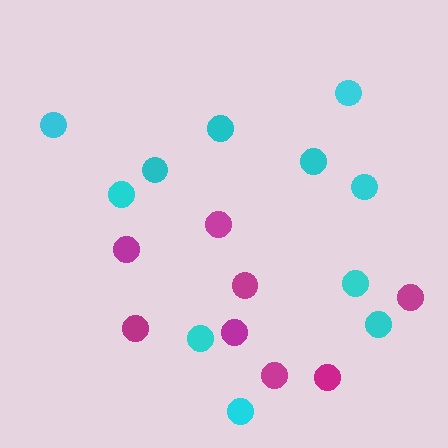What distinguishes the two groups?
There are 2 groups: one group of cyan circles (11) and one group of magenta circles (8).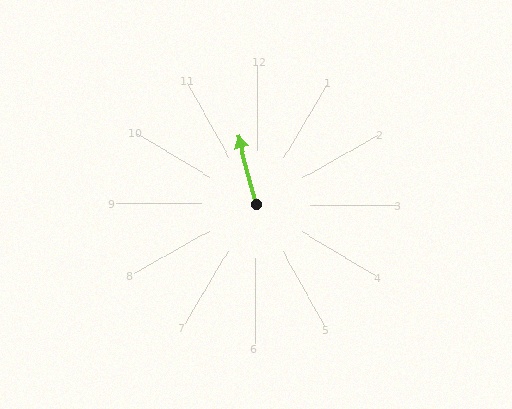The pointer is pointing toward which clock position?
Roughly 11 o'clock.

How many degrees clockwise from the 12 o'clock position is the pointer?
Approximately 345 degrees.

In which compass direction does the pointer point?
North.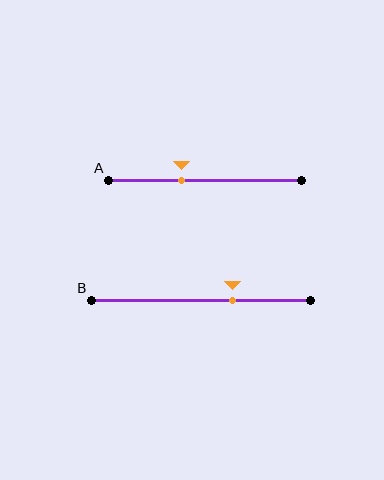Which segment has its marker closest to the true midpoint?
Segment A has its marker closest to the true midpoint.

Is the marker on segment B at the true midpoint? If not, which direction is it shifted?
No, the marker on segment B is shifted to the right by about 14% of the segment length.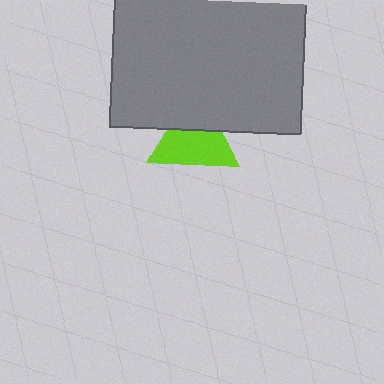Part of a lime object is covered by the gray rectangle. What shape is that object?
It is a triangle.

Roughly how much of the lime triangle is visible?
Most of it is visible (roughly 65%).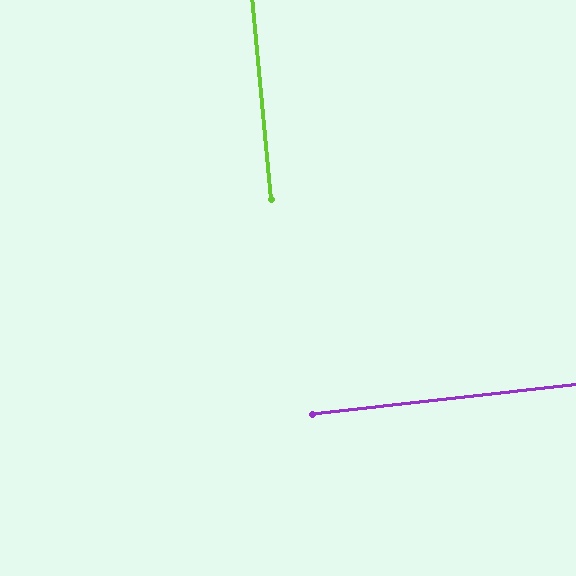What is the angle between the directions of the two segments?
Approximately 89 degrees.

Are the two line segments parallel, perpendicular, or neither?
Perpendicular — they meet at approximately 89°.